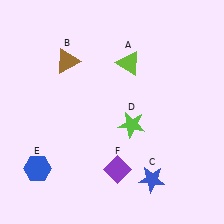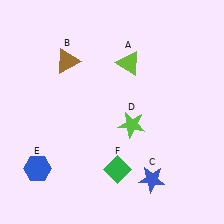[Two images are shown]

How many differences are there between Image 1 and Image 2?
There is 1 difference between the two images.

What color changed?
The diamond (F) changed from purple in Image 1 to green in Image 2.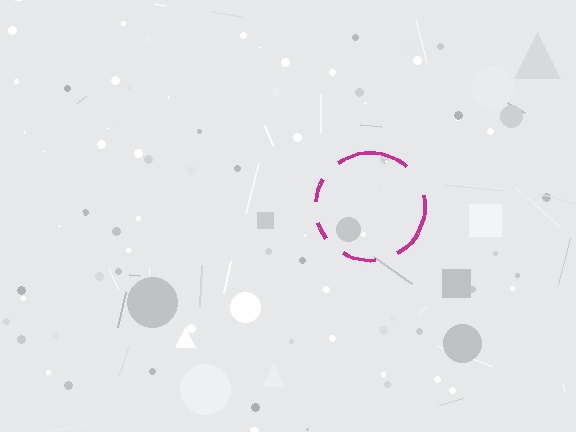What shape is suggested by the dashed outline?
The dashed outline suggests a circle.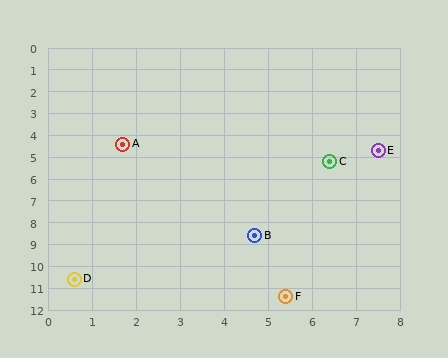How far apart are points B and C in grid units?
Points B and C are about 3.8 grid units apart.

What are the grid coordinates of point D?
Point D is at approximately (0.6, 10.6).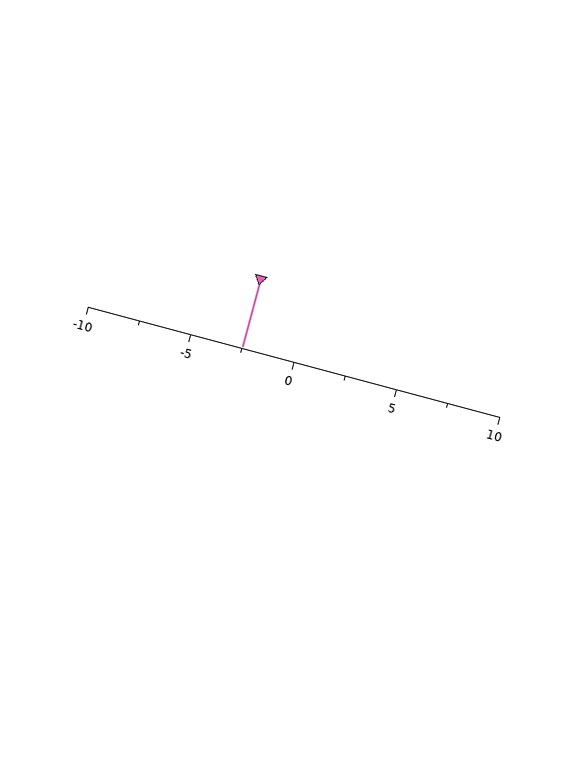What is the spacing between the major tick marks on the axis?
The major ticks are spaced 5 apart.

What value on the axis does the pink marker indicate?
The marker indicates approximately -2.5.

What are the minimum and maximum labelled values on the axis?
The axis runs from -10 to 10.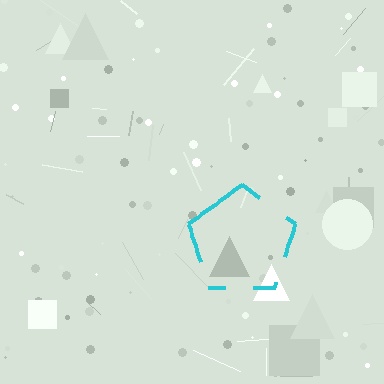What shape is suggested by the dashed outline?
The dashed outline suggests a pentagon.